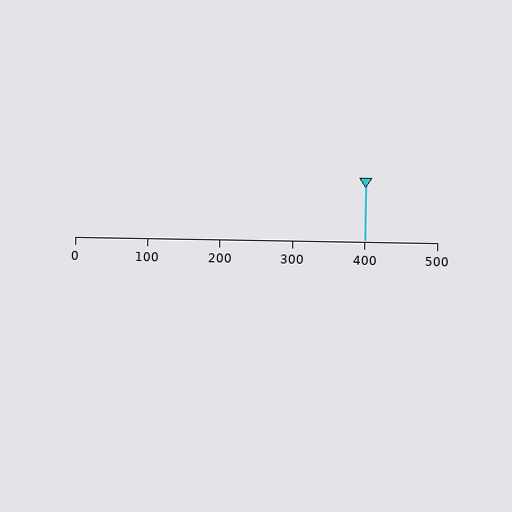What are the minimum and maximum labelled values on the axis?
The axis runs from 0 to 500.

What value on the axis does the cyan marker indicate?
The marker indicates approximately 400.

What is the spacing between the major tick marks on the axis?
The major ticks are spaced 100 apart.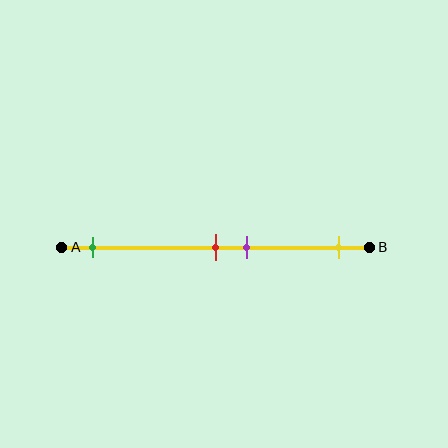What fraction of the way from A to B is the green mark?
The green mark is approximately 10% (0.1) of the way from A to B.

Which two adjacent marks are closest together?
The red and purple marks are the closest adjacent pair.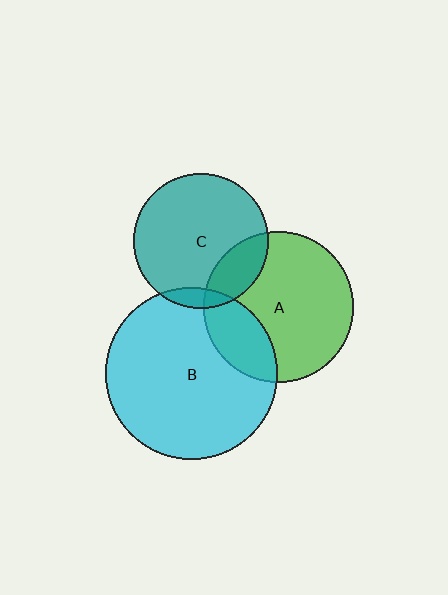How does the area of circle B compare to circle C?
Approximately 1.6 times.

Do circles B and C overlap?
Yes.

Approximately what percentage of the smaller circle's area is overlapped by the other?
Approximately 5%.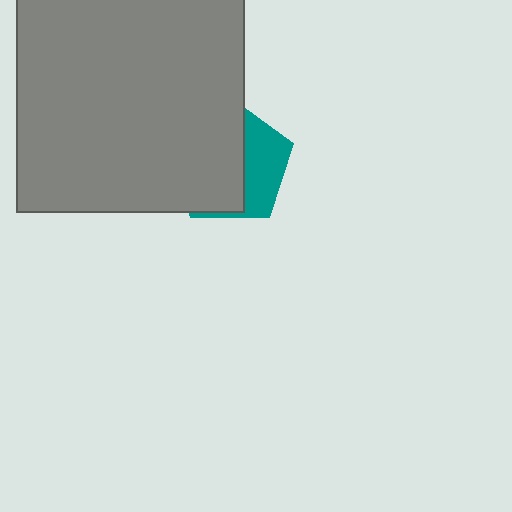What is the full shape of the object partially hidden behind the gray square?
The partially hidden object is a teal pentagon.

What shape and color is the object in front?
The object in front is a gray square.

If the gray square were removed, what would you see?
You would see the complete teal pentagon.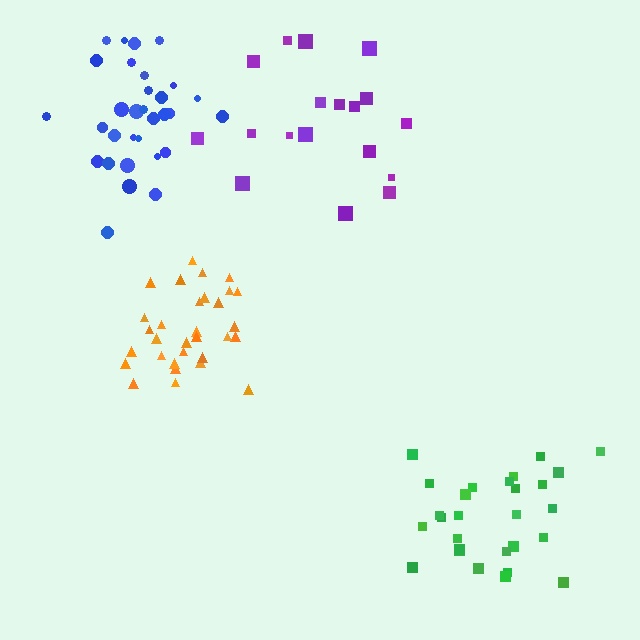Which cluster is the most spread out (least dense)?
Purple.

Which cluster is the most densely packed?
Orange.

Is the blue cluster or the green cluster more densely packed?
Blue.